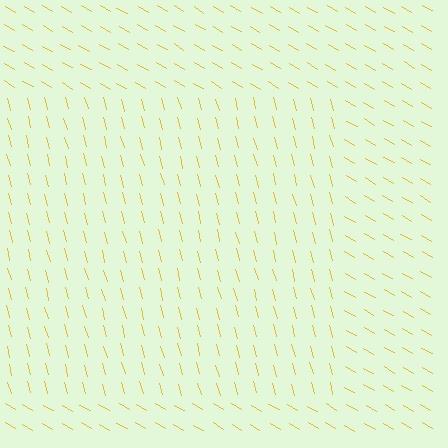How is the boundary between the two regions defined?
The boundary is defined purely by a change in line orientation (approximately 45 degrees difference). All lines are the same color and thickness.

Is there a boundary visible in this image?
Yes, there is a texture boundary formed by a change in line orientation.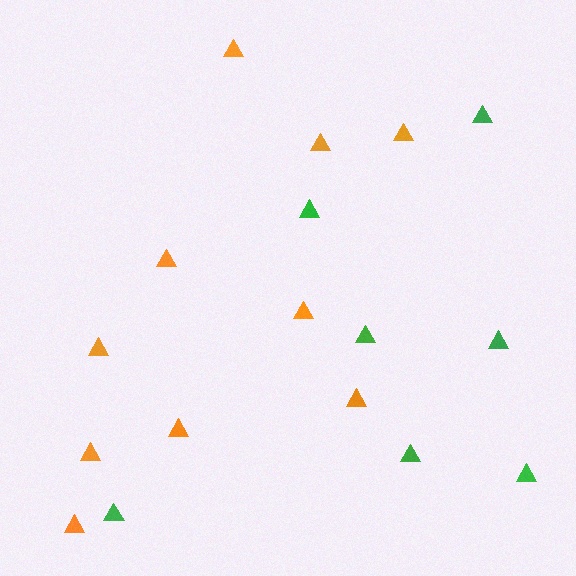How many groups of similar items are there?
There are 2 groups: one group of green triangles (7) and one group of orange triangles (10).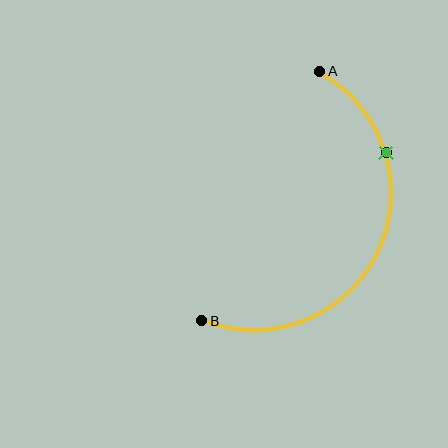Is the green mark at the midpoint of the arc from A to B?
No. The green mark lies on the arc but is closer to endpoint A. The arc midpoint would be at the point on the curve equidistant along the arc from both A and B.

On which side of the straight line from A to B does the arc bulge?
The arc bulges to the right of the straight line connecting A and B.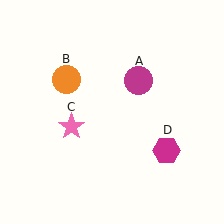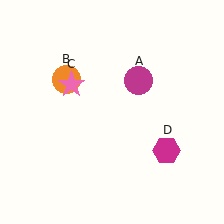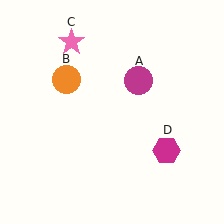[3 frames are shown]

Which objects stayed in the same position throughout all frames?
Magenta circle (object A) and orange circle (object B) and magenta hexagon (object D) remained stationary.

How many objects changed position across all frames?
1 object changed position: pink star (object C).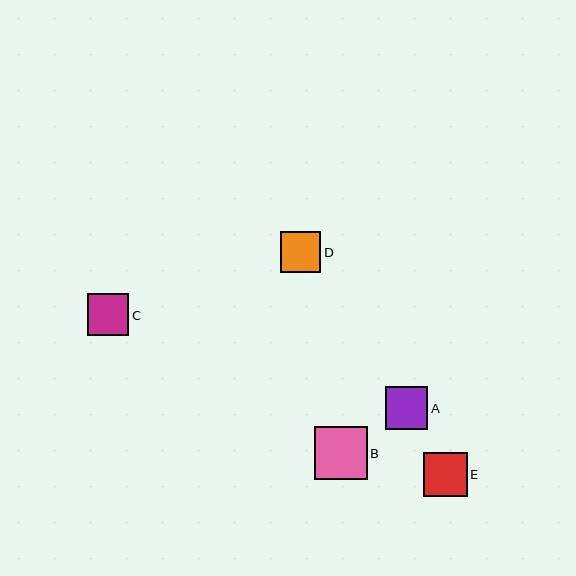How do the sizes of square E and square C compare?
Square E and square C are approximately the same size.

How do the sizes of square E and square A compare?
Square E and square A are approximately the same size.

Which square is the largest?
Square B is the largest with a size of approximately 53 pixels.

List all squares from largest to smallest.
From largest to smallest: B, E, A, C, D.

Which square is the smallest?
Square D is the smallest with a size of approximately 41 pixels.